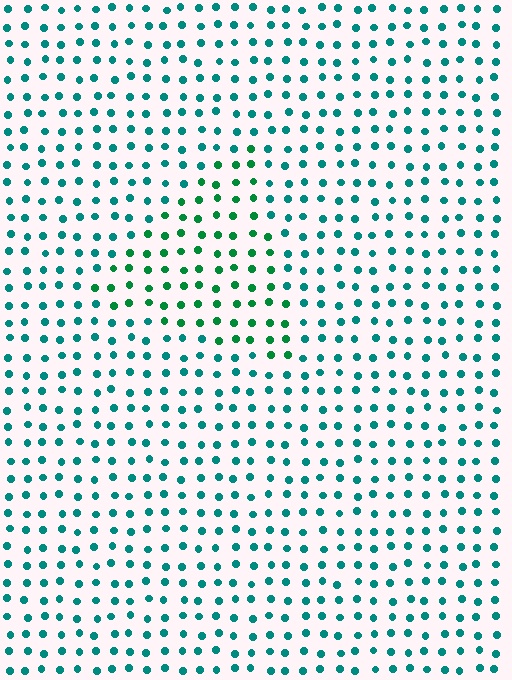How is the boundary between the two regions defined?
The boundary is defined purely by a slight shift in hue (about 32 degrees). Spacing, size, and orientation are identical on both sides.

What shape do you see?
I see a triangle.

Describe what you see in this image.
The image is filled with small teal elements in a uniform arrangement. A triangle-shaped region is visible where the elements are tinted to a slightly different hue, forming a subtle color boundary.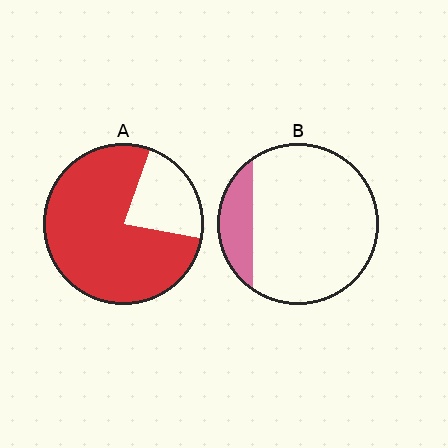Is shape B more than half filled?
No.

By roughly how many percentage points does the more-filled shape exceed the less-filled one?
By roughly 60 percentage points (A over B).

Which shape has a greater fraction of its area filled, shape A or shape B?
Shape A.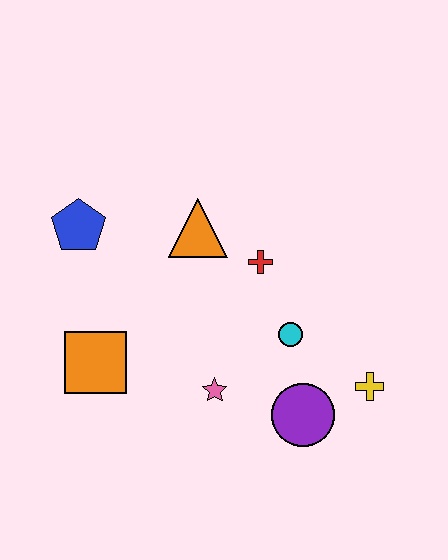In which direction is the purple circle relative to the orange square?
The purple circle is to the right of the orange square.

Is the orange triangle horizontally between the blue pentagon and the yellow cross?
Yes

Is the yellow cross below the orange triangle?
Yes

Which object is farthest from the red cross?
The orange square is farthest from the red cross.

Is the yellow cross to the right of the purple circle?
Yes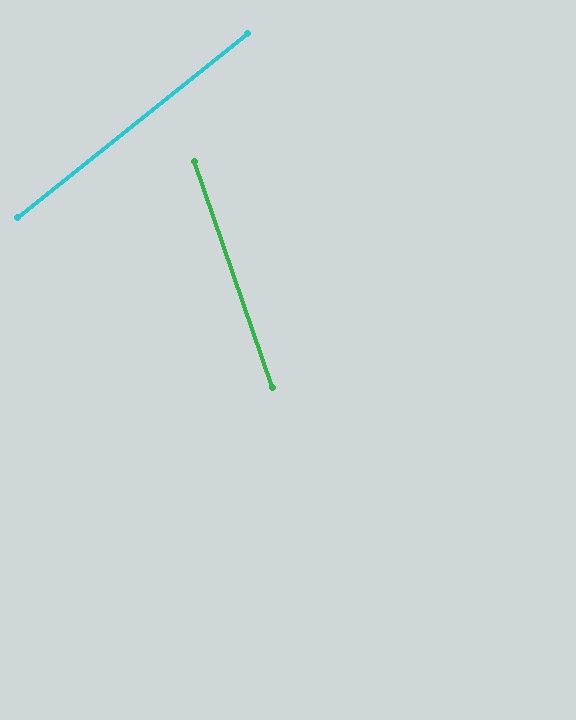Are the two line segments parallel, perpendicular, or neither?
Neither parallel nor perpendicular — they differ by about 70°.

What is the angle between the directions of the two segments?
Approximately 70 degrees.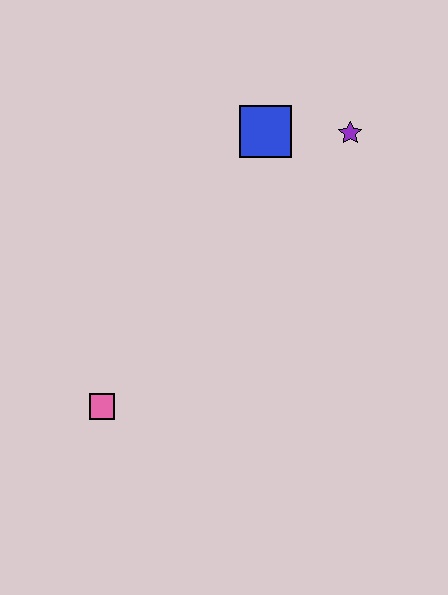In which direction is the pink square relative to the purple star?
The pink square is below the purple star.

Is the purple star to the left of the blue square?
No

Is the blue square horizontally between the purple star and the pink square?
Yes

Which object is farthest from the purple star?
The pink square is farthest from the purple star.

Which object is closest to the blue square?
The purple star is closest to the blue square.